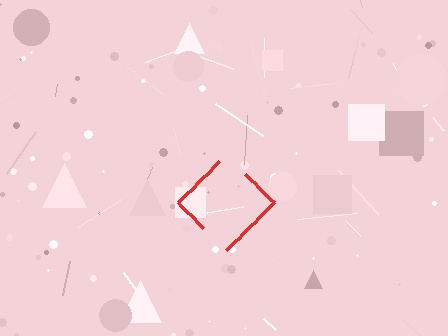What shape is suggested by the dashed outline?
The dashed outline suggests a diamond.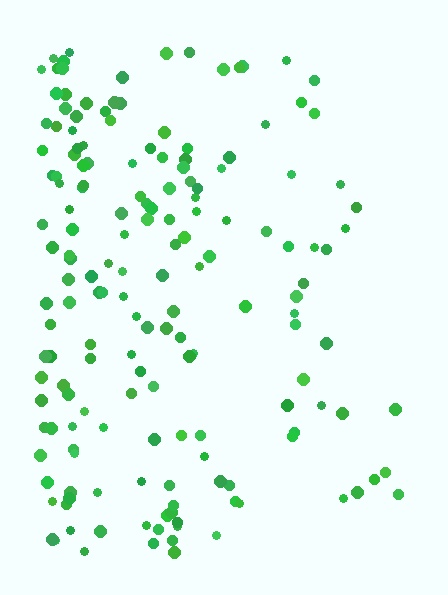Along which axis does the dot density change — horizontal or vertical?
Horizontal.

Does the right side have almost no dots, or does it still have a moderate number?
Still a moderate number, just noticeably fewer than the left.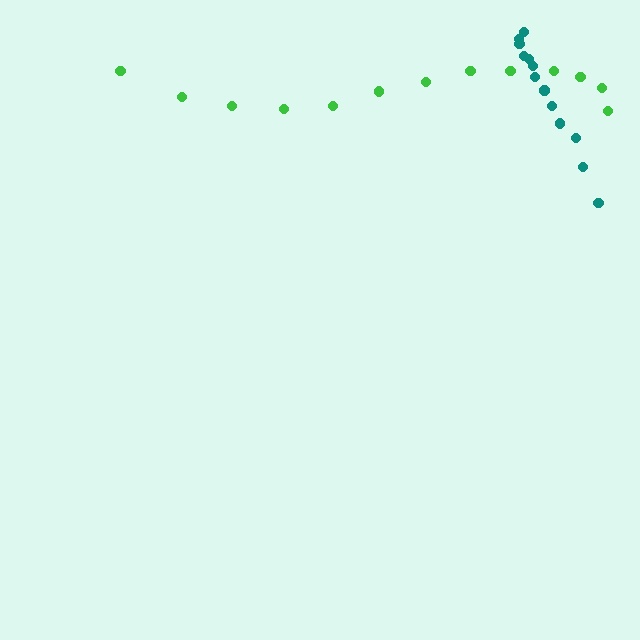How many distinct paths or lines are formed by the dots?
There are 2 distinct paths.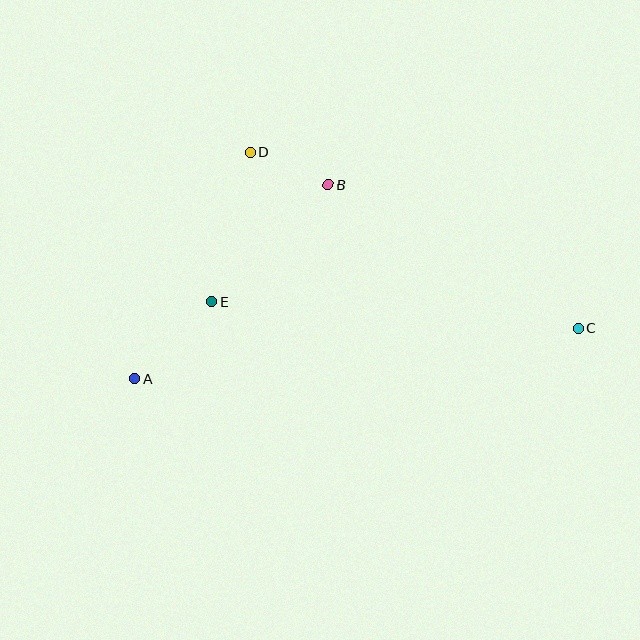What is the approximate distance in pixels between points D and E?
The distance between D and E is approximately 155 pixels.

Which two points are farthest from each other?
Points A and C are farthest from each other.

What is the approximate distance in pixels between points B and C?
The distance between B and C is approximately 288 pixels.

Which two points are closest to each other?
Points B and D are closest to each other.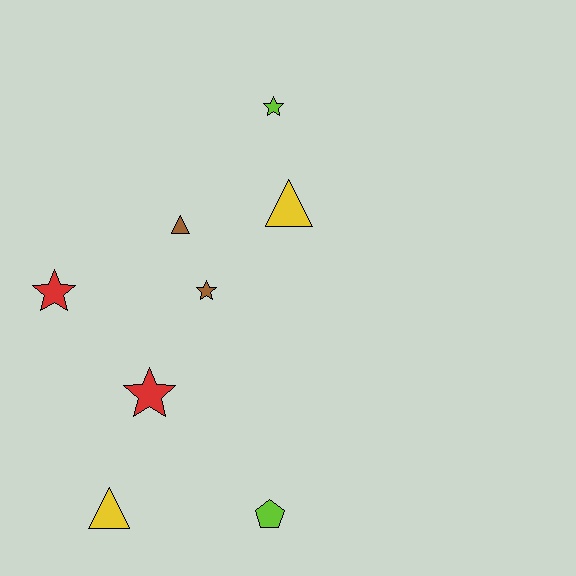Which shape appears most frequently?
Star, with 4 objects.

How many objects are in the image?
There are 8 objects.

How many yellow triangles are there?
There are 2 yellow triangles.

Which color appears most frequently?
Yellow, with 2 objects.